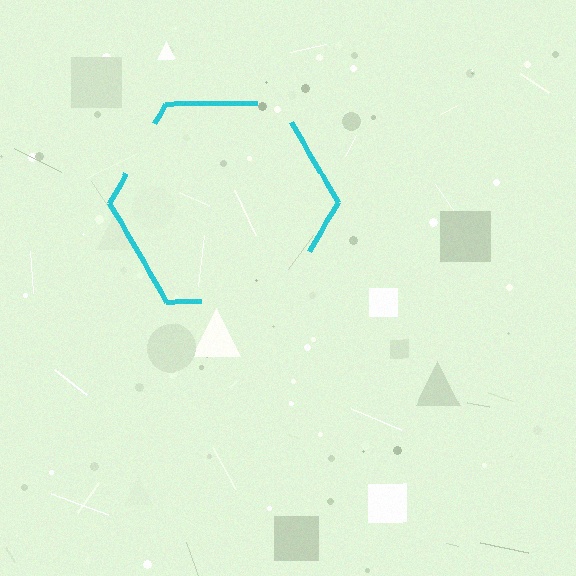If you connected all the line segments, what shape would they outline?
They would outline a hexagon.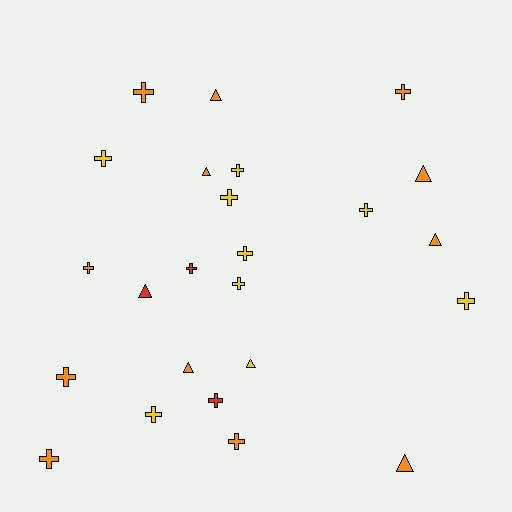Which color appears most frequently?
Orange, with 12 objects.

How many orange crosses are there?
There are 6 orange crosses.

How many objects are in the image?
There are 24 objects.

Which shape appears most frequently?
Cross, with 16 objects.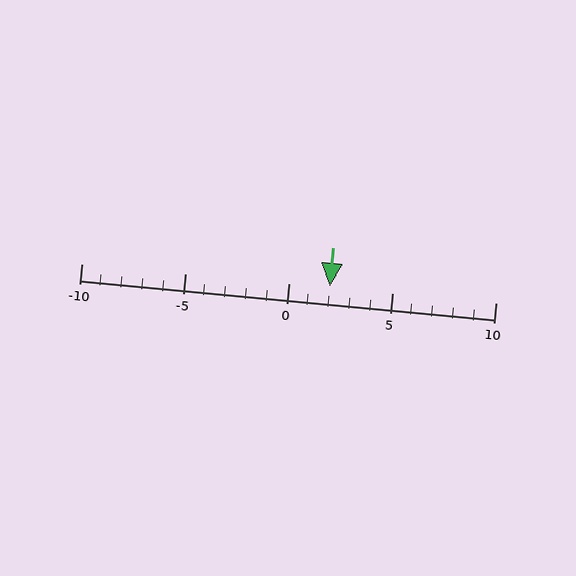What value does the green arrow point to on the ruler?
The green arrow points to approximately 2.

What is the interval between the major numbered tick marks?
The major tick marks are spaced 5 units apart.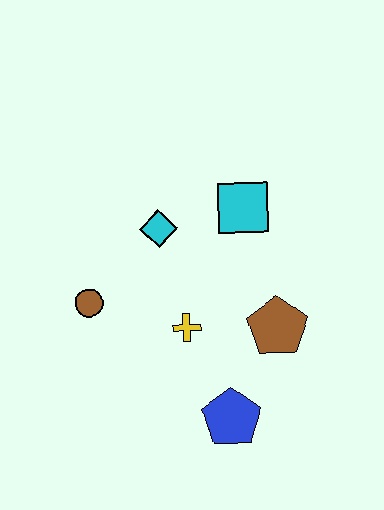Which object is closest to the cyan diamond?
The cyan square is closest to the cyan diamond.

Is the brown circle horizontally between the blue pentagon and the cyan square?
No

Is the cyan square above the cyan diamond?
Yes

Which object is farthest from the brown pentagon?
The brown circle is farthest from the brown pentagon.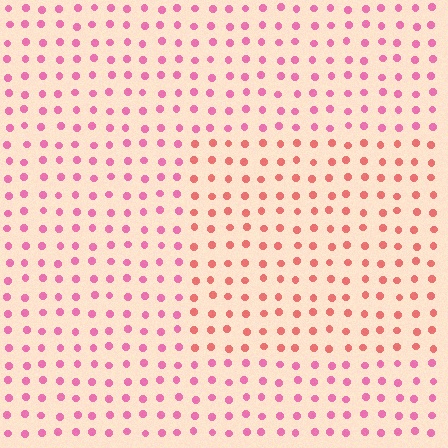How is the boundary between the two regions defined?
The boundary is defined purely by a slight shift in hue (about 32 degrees). Spacing, size, and orientation are identical on both sides.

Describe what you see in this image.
The image is filled with small pink elements in a uniform arrangement. A rectangle-shaped region is visible where the elements are tinted to a slightly different hue, forming a subtle color boundary.